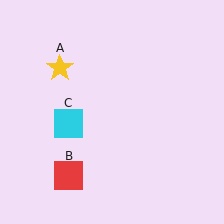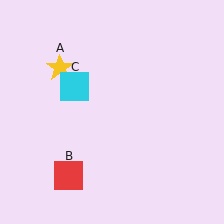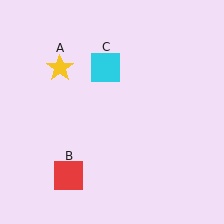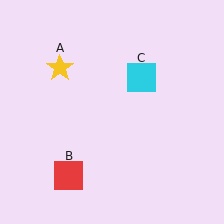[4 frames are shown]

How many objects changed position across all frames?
1 object changed position: cyan square (object C).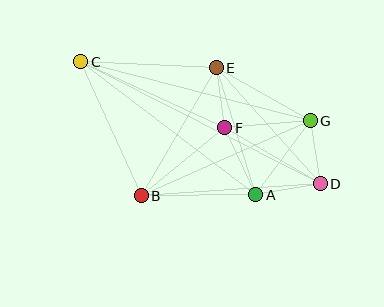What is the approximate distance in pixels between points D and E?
The distance between D and E is approximately 156 pixels.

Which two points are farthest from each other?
Points C and D are farthest from each other.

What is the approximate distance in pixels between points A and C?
The distance between A and C is approximately 220 pixels.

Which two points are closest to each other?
Points E and F are closest to each other.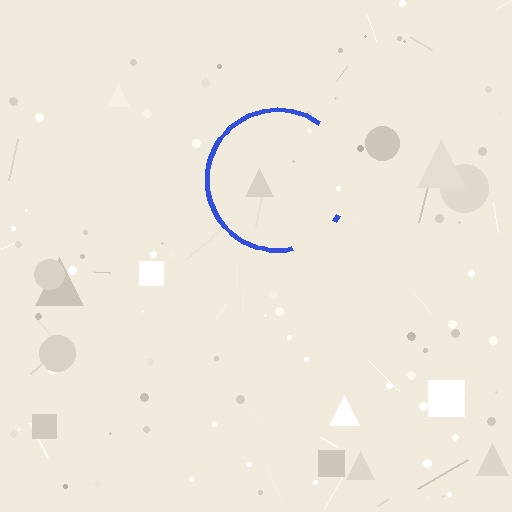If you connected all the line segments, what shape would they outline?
They would outline a circle.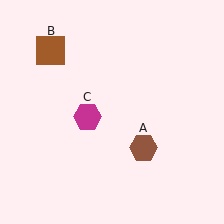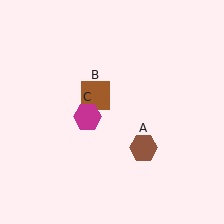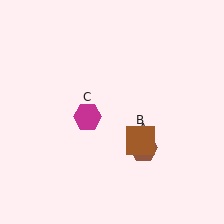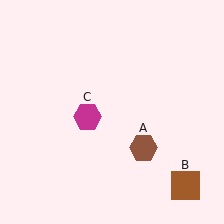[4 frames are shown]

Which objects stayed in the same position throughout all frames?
Brown hexagon (object A) and magenta hexagon (object C) remained stationary.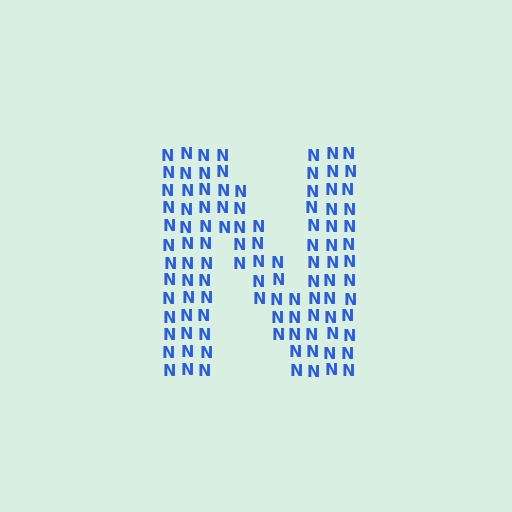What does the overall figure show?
The overall figure shows the letter N.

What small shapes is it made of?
It is made of small letter N's.